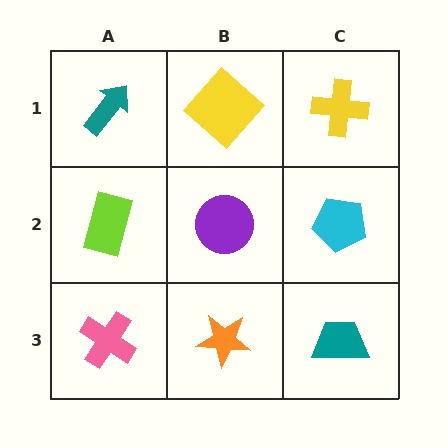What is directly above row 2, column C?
A yellow cross.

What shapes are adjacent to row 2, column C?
A yellow cross (row 1, column C), a teal trapezoid (row 3, column C), a purple circle (row 2, column B).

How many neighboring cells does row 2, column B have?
4.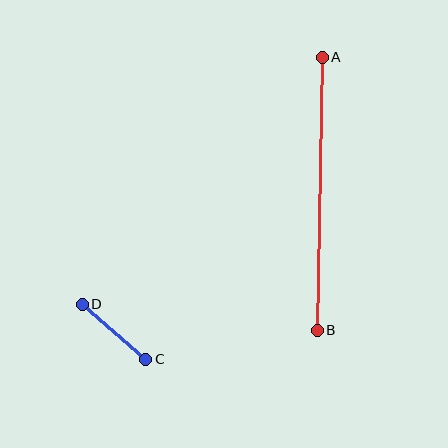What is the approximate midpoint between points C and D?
The midpoint is at approximately (114, 332) pixels.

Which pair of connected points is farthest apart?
Points A and B are farthest apart.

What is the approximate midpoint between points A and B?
The midpoint is at approximately (320, 194) pixels.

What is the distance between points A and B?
The distance is approximately 273 pixels.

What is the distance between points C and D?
The distance is approximately 84 pixels.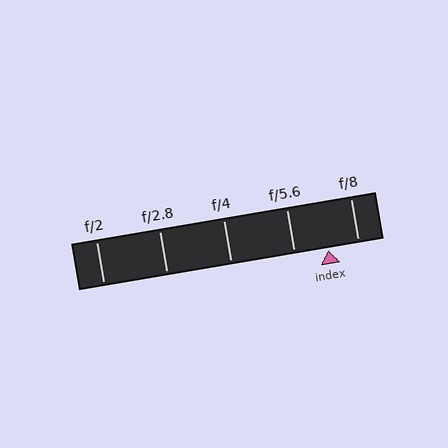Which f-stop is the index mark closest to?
The index mark is closest to f/8.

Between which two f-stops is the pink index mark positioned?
The index mark is between f/5.6 and f/8.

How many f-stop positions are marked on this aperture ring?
There are 5 f-stop positions marked.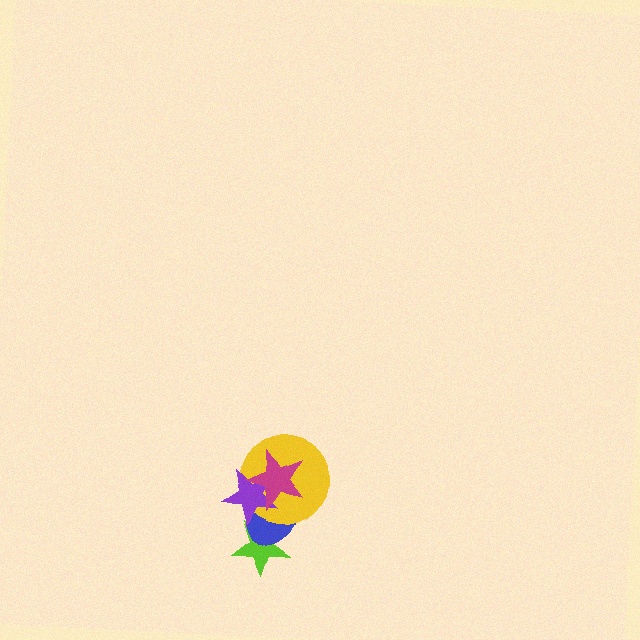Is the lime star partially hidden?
Yes, it is partially covered by another shape.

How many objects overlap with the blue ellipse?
4 objects overlap with the blue ellipse.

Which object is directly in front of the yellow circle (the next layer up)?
The purple star is directly in front of the yellow circle.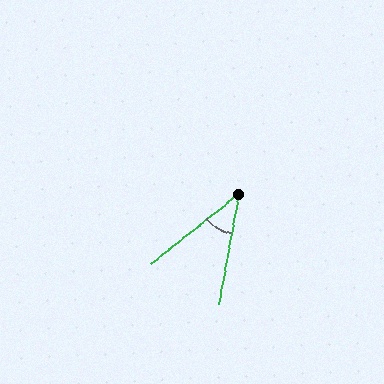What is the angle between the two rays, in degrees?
Approximately 41 degrees.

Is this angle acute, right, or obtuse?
It is acute.